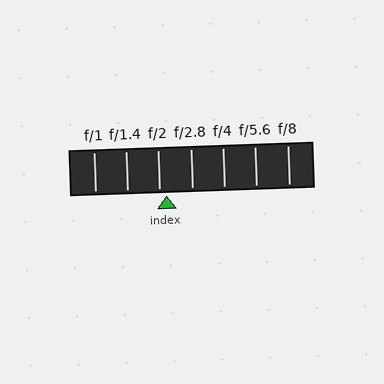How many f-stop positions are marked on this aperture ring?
There are 7 f-stop positions marked.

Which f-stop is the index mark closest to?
The index mark is closest to f/2.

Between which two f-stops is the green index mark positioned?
The index mark is between f/2 and f/2.8.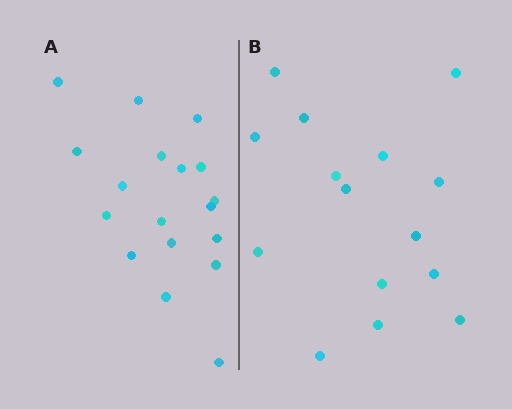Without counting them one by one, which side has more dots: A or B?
Region A (the left region) has more dots.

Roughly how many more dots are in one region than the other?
Region A has just a few more — roughly 2 or 3 more dots than region B.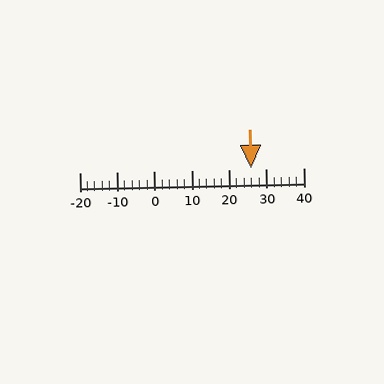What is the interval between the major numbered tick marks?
The major tick marks are spaced 10 units apart.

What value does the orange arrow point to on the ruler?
The orange arrow points to approximately 26.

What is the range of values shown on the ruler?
The ruler shows values from -20 to 40.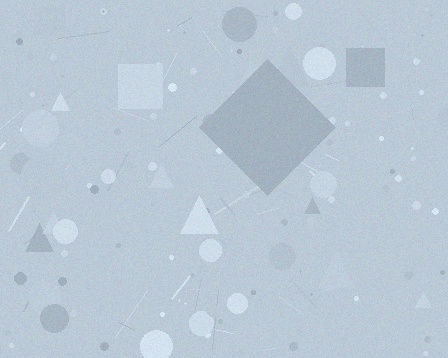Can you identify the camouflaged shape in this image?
The camouflaged shape is a diamond.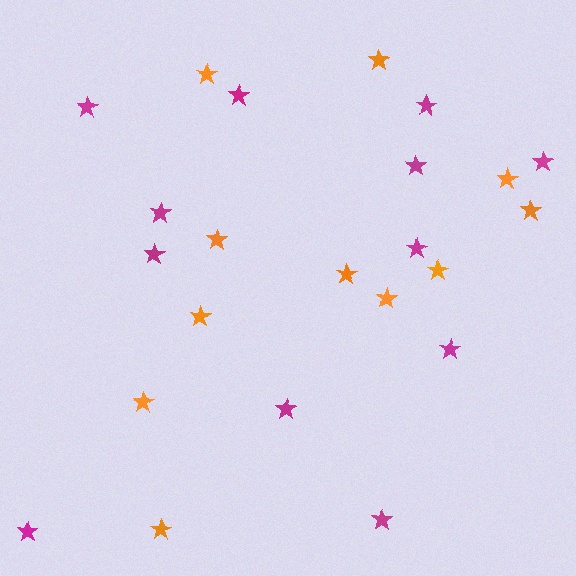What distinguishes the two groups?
There are 2 groups: one group of magenta stars (12) and one group of orange stars (11).